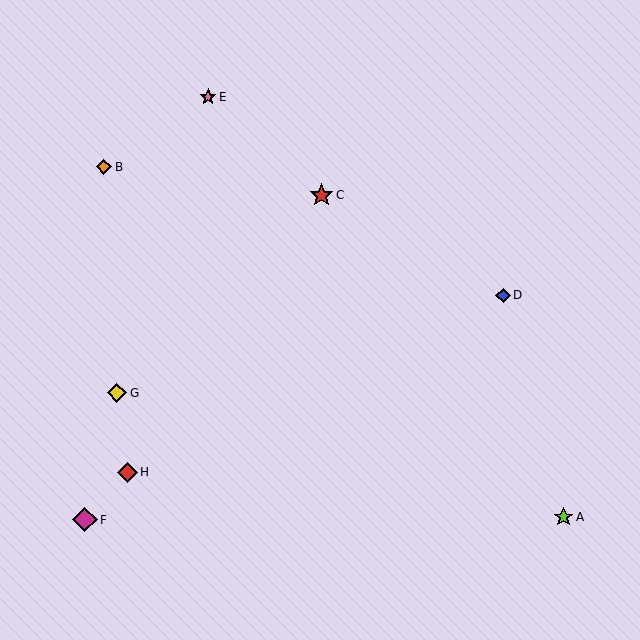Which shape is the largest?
The magenta diamond (labeled F) is the largest.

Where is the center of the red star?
The center of the red star is at (321, 195).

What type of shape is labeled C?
Shape C is a red star.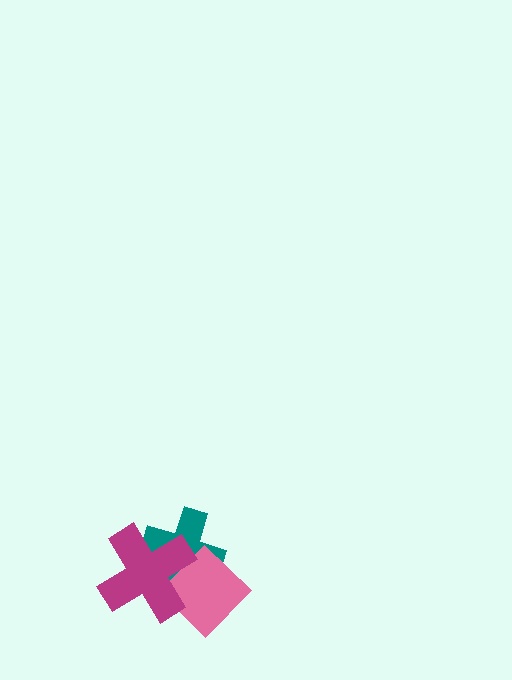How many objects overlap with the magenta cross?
2 objects overlap with the magenta cross.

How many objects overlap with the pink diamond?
2 objects overlap with the pink diamond.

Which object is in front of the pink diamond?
The magenta cross is in front of the pink diamond.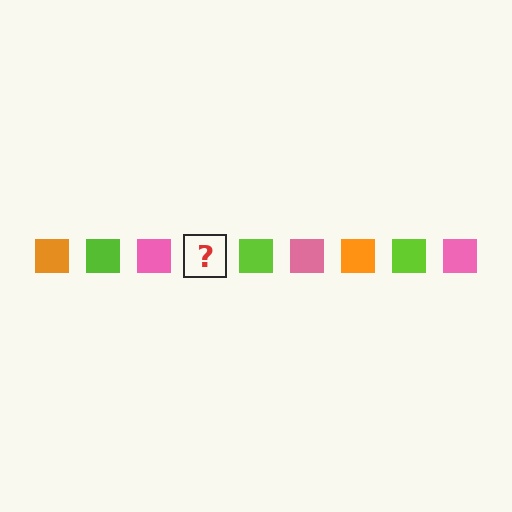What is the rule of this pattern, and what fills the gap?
The rule is that the pattern cycles through orange, lime, pink squares. The gap should be filled with an orange square.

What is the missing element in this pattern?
The missing element is an orange square.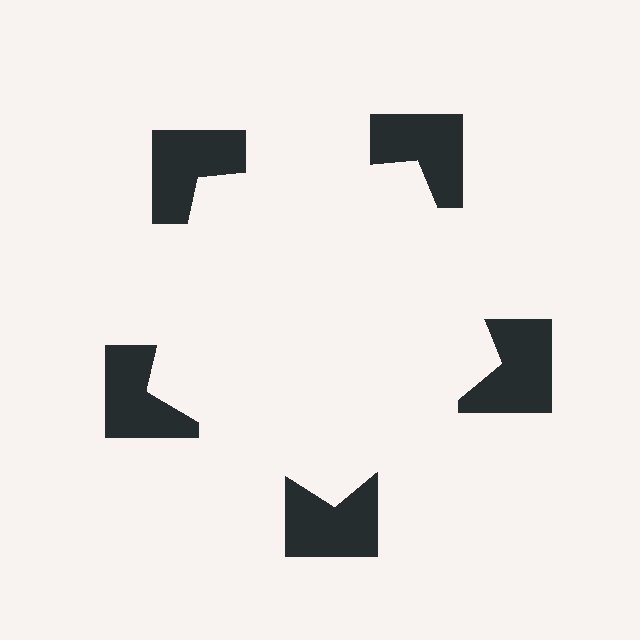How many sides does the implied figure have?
5 sides.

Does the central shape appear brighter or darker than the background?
It typically appears slightly brighter than the background, even though no actual brightness change is drawn.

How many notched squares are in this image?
There are 5 — one at each vertex of the illusory pentagon.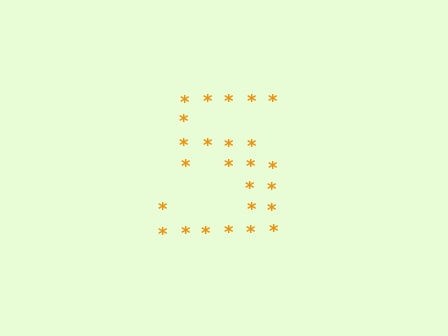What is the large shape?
The large shape is the digit 5.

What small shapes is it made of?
It is made of small asterisks.